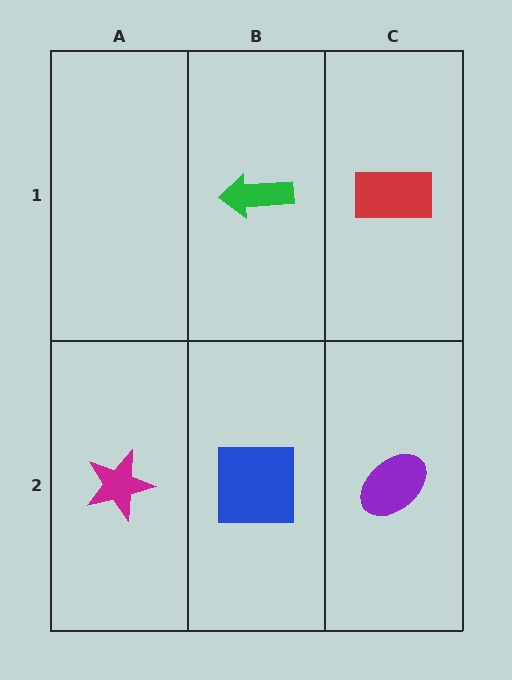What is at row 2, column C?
A purple ellipse.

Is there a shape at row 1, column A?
No, that cell is empty.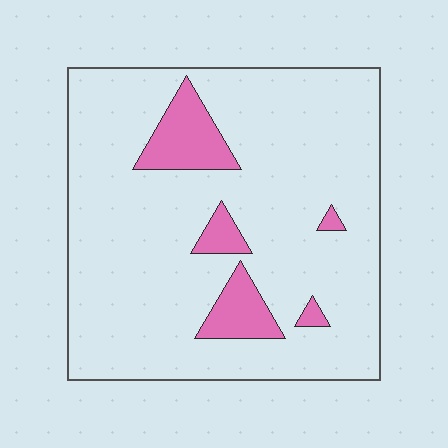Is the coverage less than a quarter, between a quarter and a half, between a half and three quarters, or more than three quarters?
Less than a quarter.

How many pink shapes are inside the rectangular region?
5.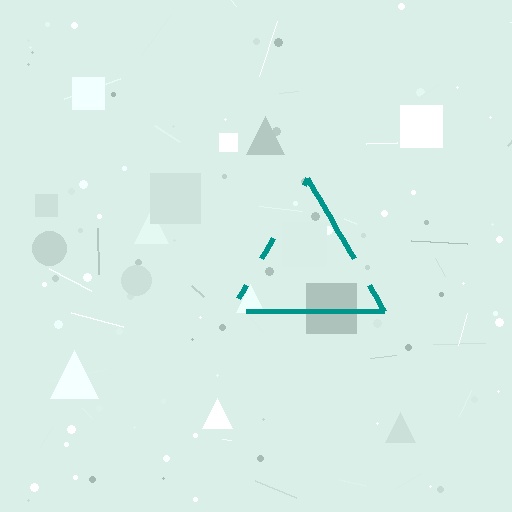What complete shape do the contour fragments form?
The contour fragments form a triangle.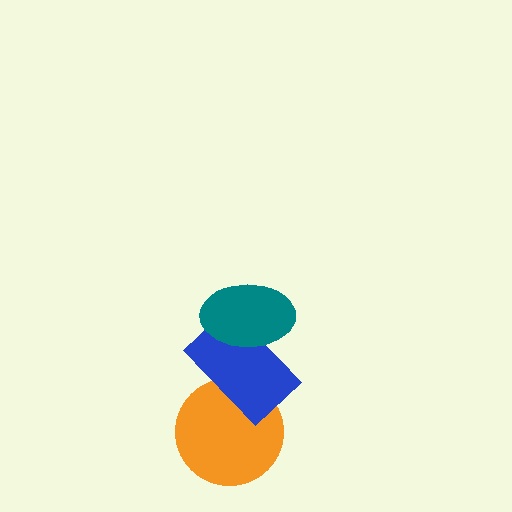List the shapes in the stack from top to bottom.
From top to bottom: the teal ellipse, the blue rectangle, the orange circle.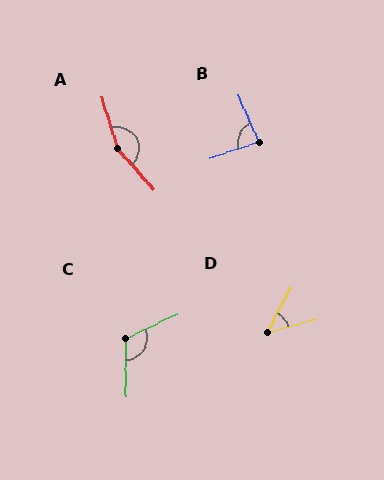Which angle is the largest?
A, at approximately 155 degrees.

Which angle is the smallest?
D, at approximately 47 degrees.